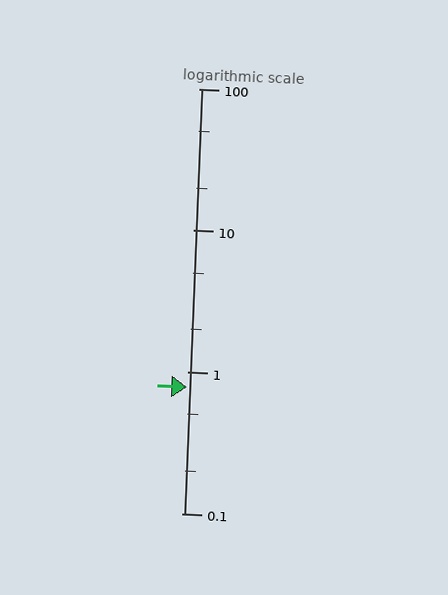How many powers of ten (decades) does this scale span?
The scale spans 3 decades, from 0.1 to 100.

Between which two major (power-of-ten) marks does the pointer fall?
The pointer is between 0.1 and 1.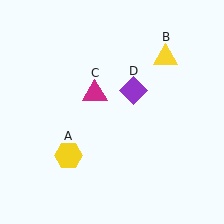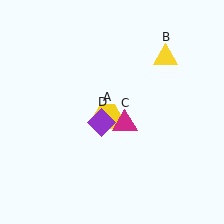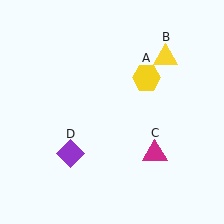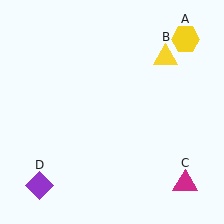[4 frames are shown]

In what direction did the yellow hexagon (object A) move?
The yellow hexagon (object A) moved up and to the right.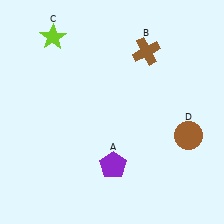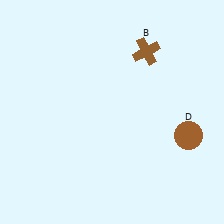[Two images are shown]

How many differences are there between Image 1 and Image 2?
There are 2 differences between the two images.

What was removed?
The lime star (C), the purple pentagon (A) were removed in Image 2.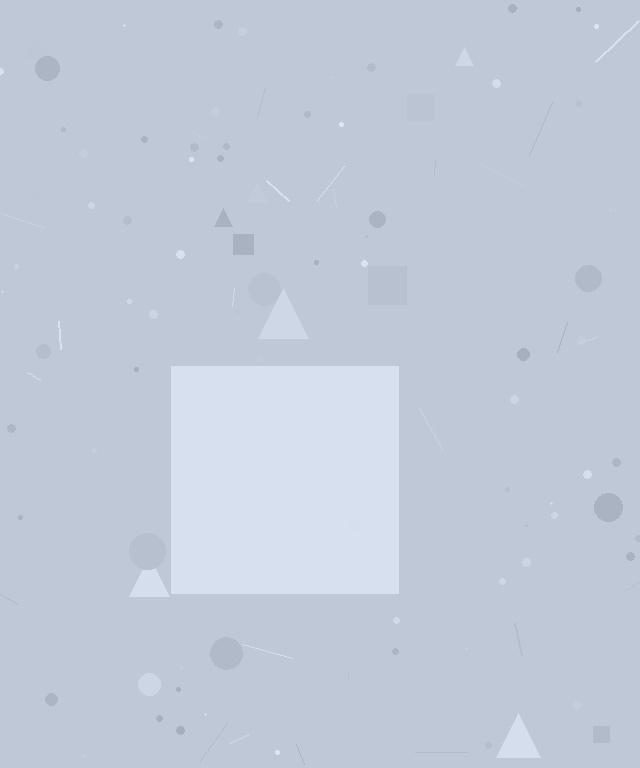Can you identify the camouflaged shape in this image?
The camouflaged shape is a square.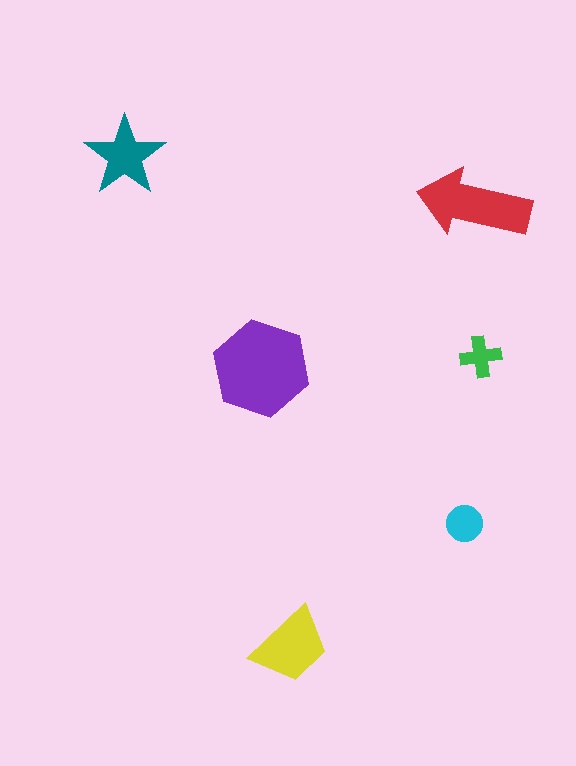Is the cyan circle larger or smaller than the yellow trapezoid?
Smaller.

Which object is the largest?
The purple hexagon.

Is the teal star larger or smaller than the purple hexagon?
Smaller.